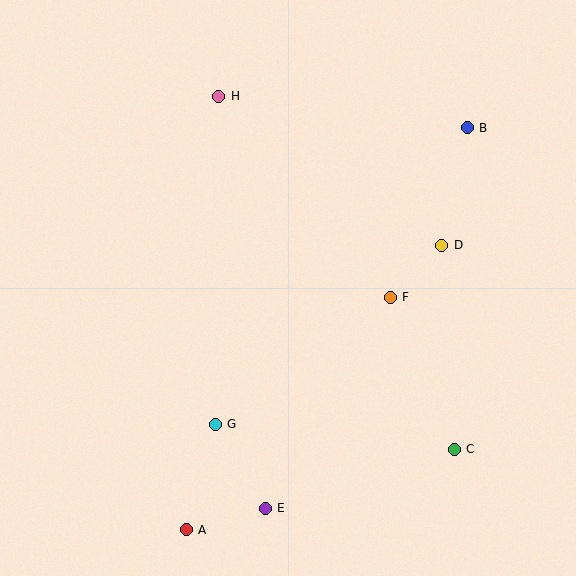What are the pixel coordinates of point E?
Point E is at (265, 508).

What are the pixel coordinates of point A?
Point A is at (186, 530).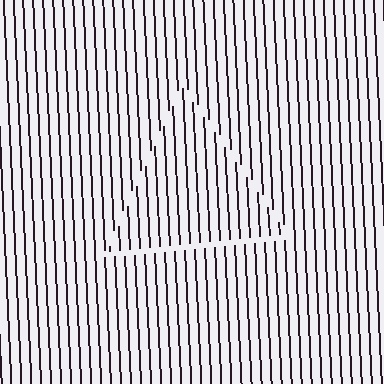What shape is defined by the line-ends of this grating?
An illusory triangle. The interior of the shape contains the same grating, shifted by half a period — the contour is defined by the phase discontinuity where line-ends from the inner and outer gratings abut.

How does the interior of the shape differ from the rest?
The interior of the shape contains the same grating, shifted by half a period — the contour is defined by the phase discontinuity where line-ends from the inner and outer gratings abut.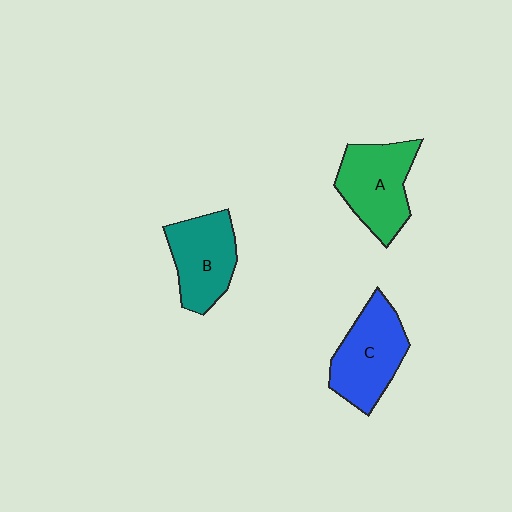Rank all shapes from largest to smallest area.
From largest to smallest: C (blue), A (green), B (teal).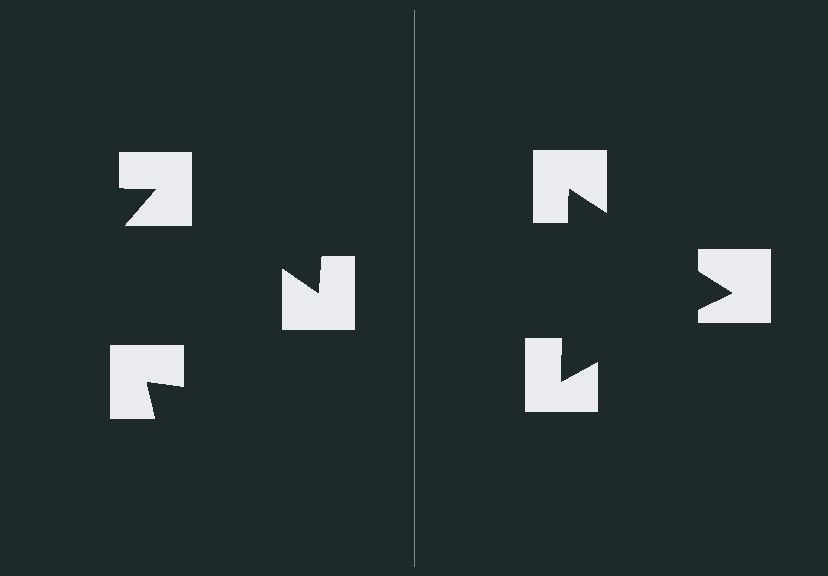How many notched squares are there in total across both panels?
6 — 3 on each side.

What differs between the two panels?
The notched squares are positioned identically on both sides; only the wedge orientations differ. On the right they align to a triangle; on the left they are misaligned.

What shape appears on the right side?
An illusory triangle.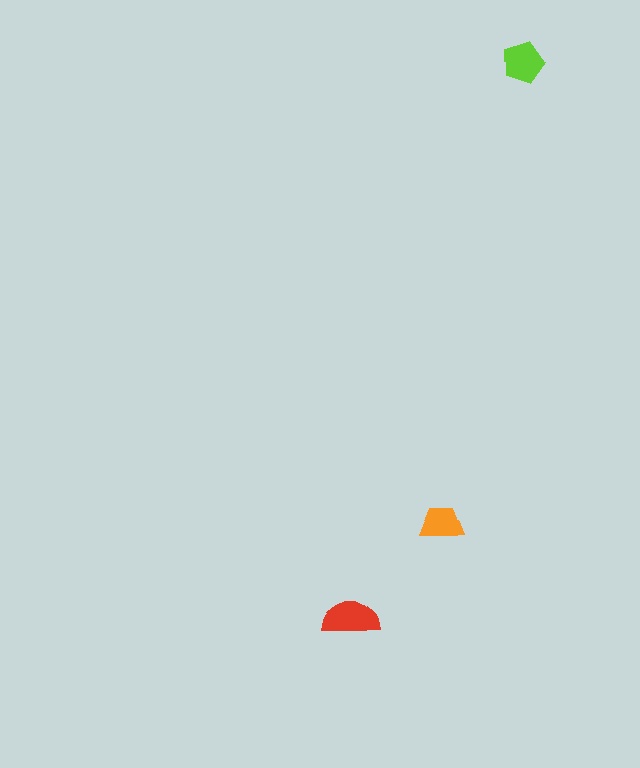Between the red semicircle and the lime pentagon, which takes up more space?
The red semicircle.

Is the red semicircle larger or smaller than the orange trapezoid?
Larger.